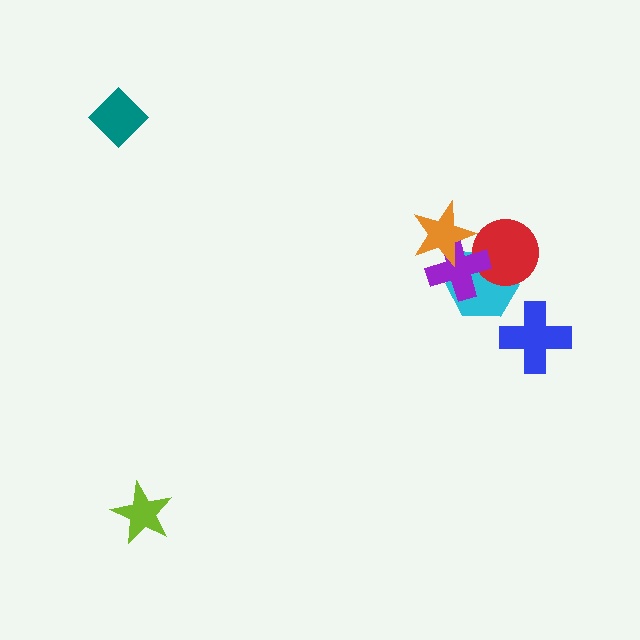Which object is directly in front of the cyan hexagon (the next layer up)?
The red circle is directly in front of the cyan hexagon.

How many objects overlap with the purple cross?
3 objects overlap with the purple cross.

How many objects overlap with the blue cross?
0 objects overlap with the blue cross.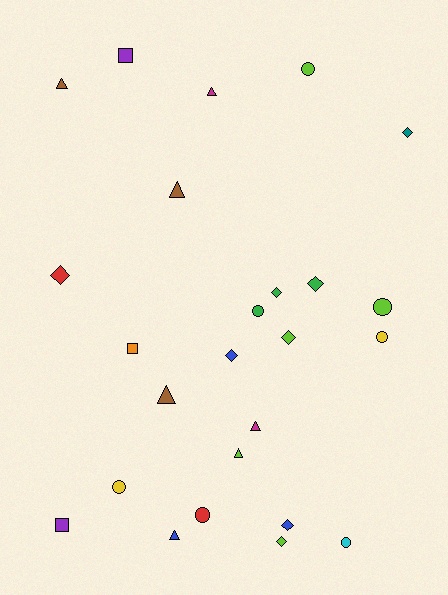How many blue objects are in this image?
There are 3 blue objects.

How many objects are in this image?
There are 25 objects.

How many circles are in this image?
There are 7 circles.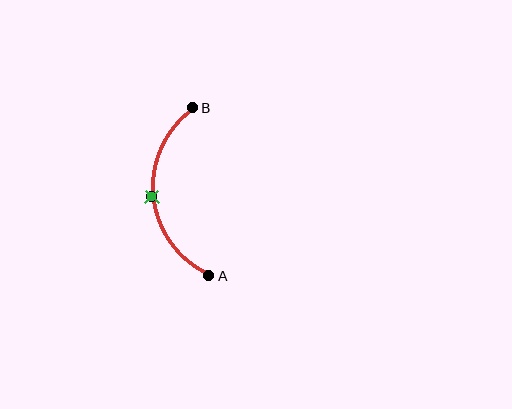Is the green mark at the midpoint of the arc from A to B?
Yes. The green mark lies on the arc at equal arc-length from both A and B — it is the arc midpoint.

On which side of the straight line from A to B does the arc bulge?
The arc bulges to the left of the straight line connecting A and B.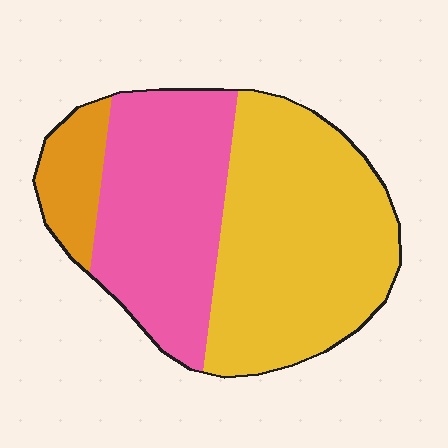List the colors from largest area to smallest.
From largest to smallest: yellow, pink, orange.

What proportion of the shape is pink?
Pink takes up about three eighths (3/8) of the shape.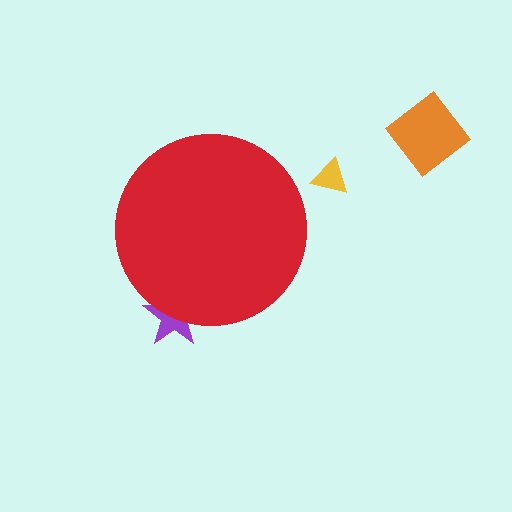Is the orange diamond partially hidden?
No, the orange diamond is fully visible.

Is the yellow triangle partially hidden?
No, the yellow triangle is fully visible.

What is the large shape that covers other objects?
A red circle.